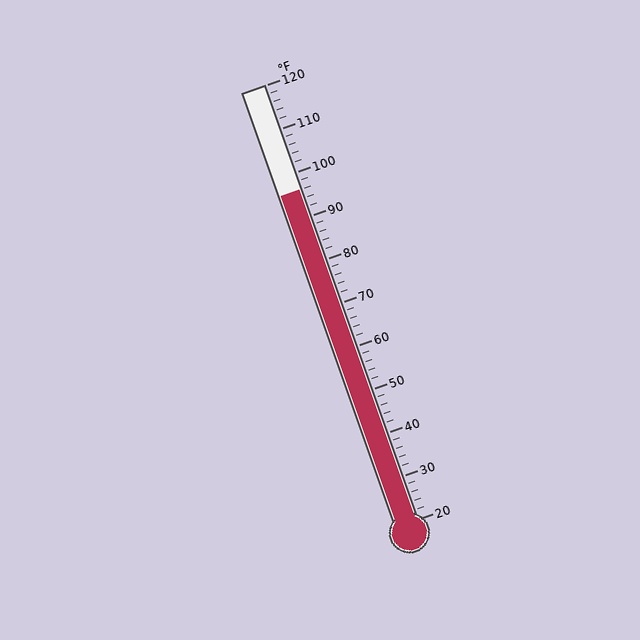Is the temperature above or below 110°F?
The temperature is below 110°F.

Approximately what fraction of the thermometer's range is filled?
The thermometer is filled to approximately 75% of its range.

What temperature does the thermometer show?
The thermometer shows approximately 96°F.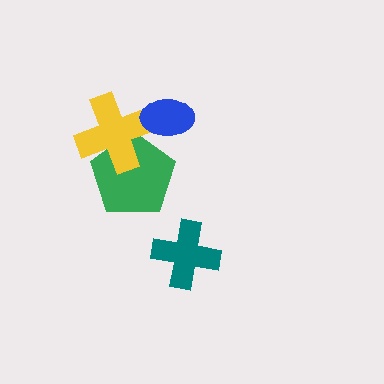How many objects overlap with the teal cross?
0 objects overlap with the teal cross.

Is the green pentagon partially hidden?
Yes, it is partially covered by another shape.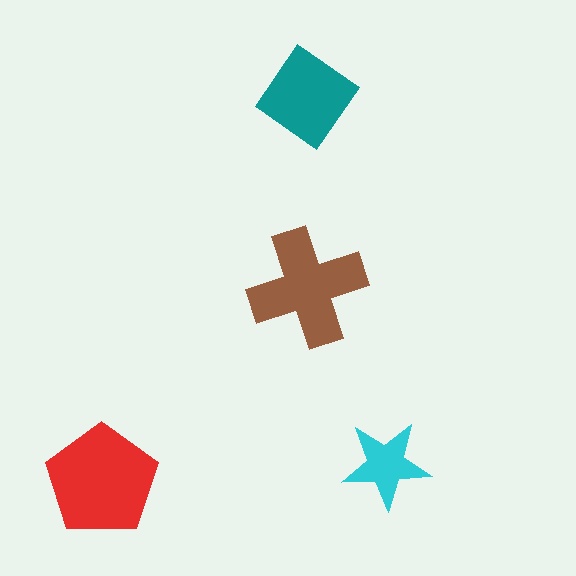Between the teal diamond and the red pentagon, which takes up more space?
The red pentagon.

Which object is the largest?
The red pentagon.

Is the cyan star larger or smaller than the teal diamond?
Smaller.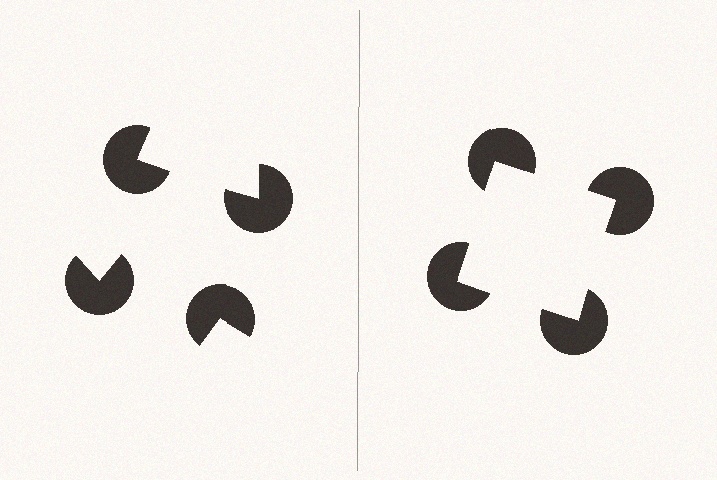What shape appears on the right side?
An illusory square.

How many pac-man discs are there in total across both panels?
8 — 4 on each side.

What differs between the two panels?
The pac-man discs are positioned identically on both sides; only the wedge orientations differ. On the right they align to a square; on the left they are misaligned.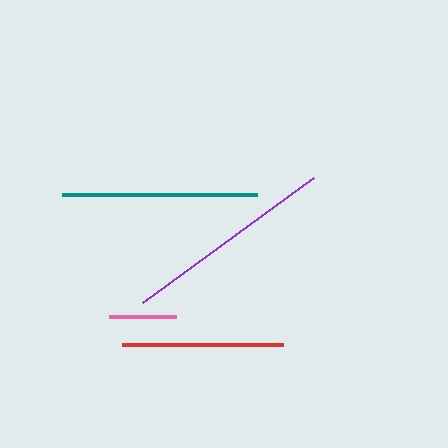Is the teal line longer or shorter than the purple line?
The purple line is longer than the teal line.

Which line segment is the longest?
The purple line is the longest at approximately 212 pixels.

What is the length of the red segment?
The red segment is approximately 161 pixels long.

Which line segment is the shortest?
The pink line is the shortest at approximately 67 pixels.